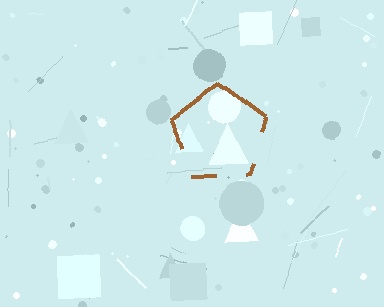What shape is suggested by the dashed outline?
The dashed outline suggests a pentagon.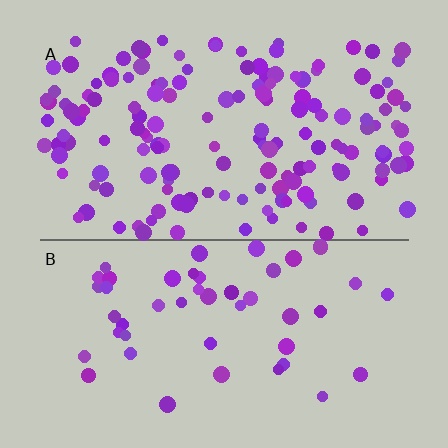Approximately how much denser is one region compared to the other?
Approximately 3.2× — region A over region B.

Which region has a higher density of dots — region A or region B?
A (the top).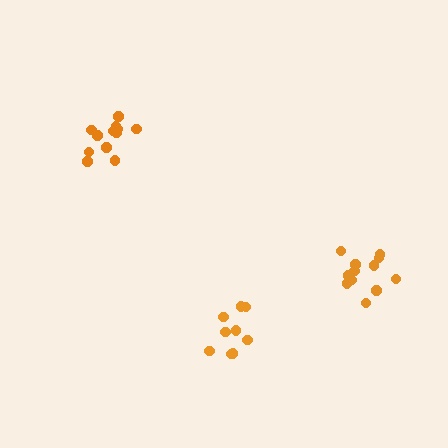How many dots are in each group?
Group 1: 9 dots, Group 2: 12 dots, Group 3: 12 dots (33 total).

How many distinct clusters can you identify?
There are 3 distinct clusters.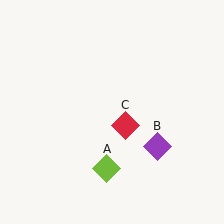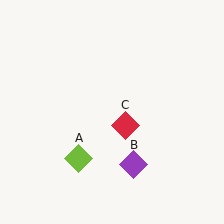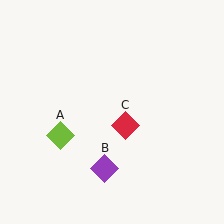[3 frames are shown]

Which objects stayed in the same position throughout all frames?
Red diamond (object C) remained stationary.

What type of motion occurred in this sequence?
The lime diamond (object A), purple diamond (object B) rotated clockwise around the center of the scene.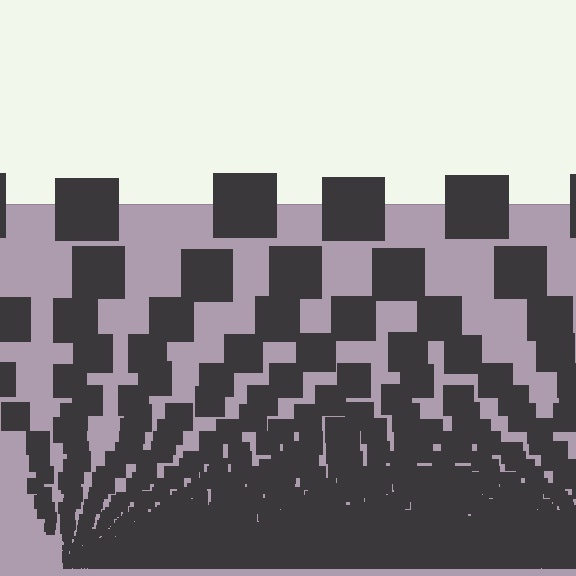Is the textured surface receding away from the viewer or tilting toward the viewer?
The surface appears to tilt toward the viewer. Texture elements get larger and sparser toward the top.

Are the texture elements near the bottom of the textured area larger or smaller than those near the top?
Smaller. The gradient is inverted — elements near the bottom are smaller and denser.